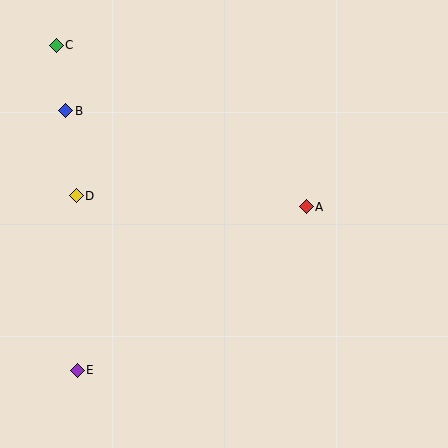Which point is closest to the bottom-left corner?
Point E is closest to the bottom-left corner.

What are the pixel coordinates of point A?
Point A is at (306, 207).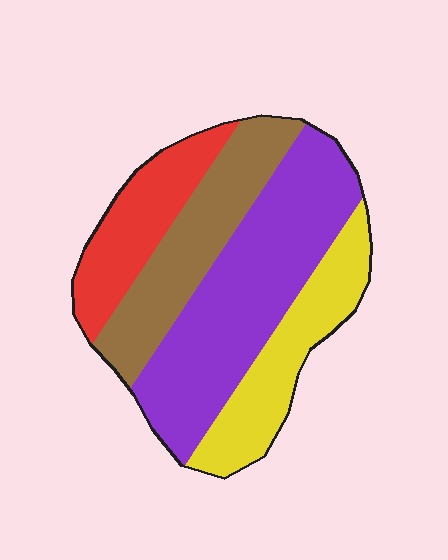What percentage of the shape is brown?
Brown takes up about one quarter (1/4) of the shape.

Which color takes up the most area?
Purple, at roughly 40%.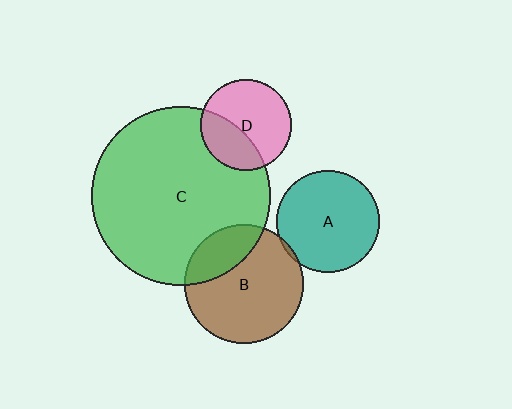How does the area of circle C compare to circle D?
Approximately 3.8 times.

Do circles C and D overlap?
Yes.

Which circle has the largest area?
Circle C (green).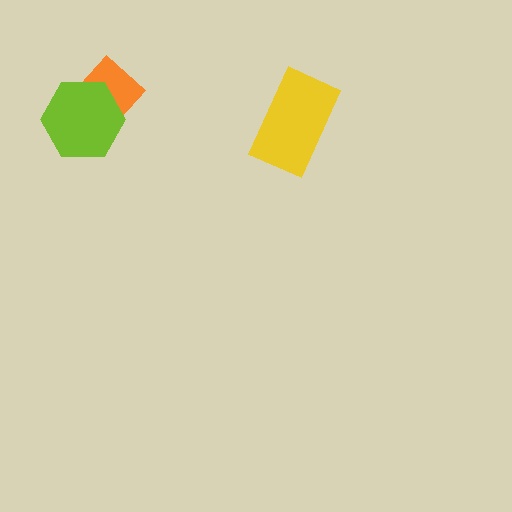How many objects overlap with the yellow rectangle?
0 objects overlap with the yellow rectangle.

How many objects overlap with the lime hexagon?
1 object overlaps with the lime hexagon.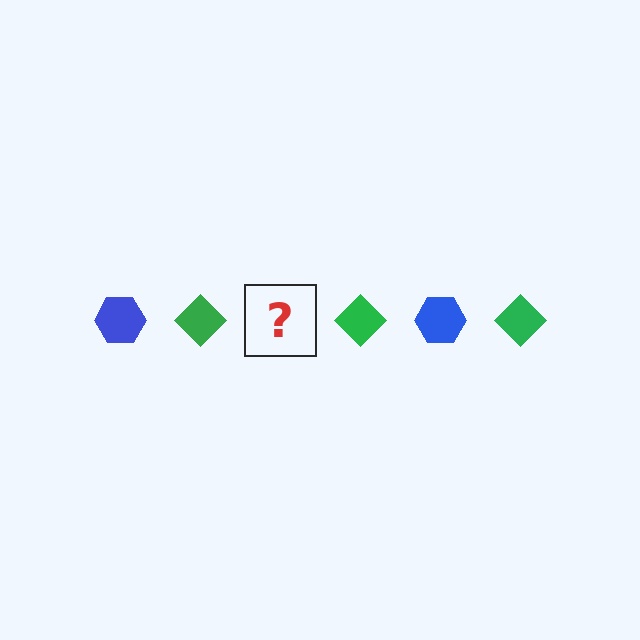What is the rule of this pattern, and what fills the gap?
The rule is that the pattern alternates between blue hexagon and green diamond. The gap should be filled with a blue hexagon.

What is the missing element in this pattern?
The missing element is a blue hexagon.